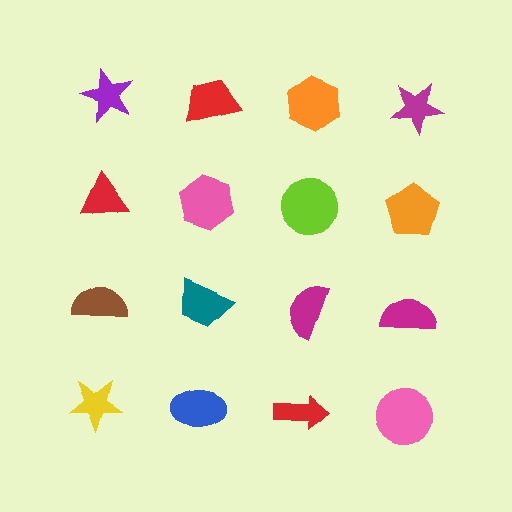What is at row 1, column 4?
A magenta star.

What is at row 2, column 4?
An orange pentagon.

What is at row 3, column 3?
A magenta semicircle.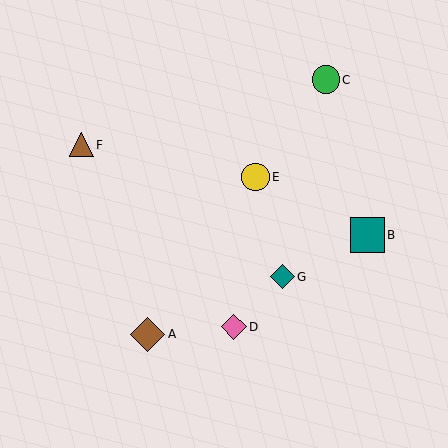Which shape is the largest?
The teal square (labeled B) is the largest.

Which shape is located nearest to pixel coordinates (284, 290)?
The teal diamond (labeled G) at (282, 277) is nearest to that location.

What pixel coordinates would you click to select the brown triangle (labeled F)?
Click at (81, 145) to select the brown triangle F.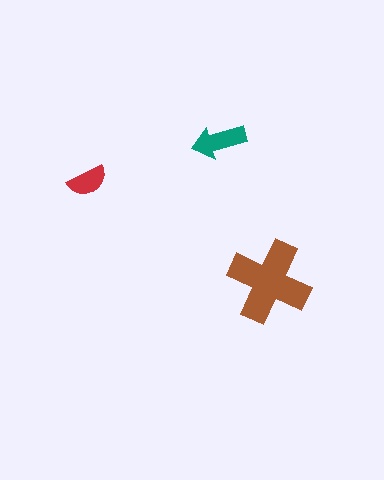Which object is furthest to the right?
The brown cross is rightmost.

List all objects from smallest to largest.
The red semicircle, the teal arrow, the brown cross.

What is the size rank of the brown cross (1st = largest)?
1st.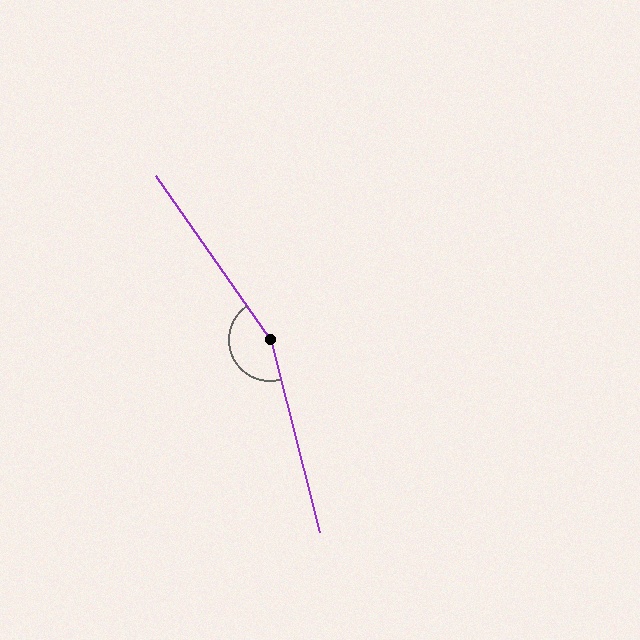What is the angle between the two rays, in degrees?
Approximately 160 degrees.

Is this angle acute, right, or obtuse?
It is obtuse.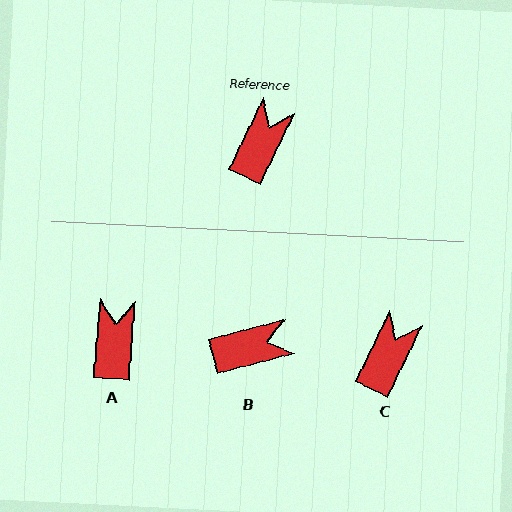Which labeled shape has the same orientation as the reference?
C.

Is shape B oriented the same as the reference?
No, it is off by about 50 degrees.